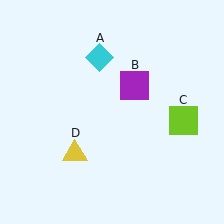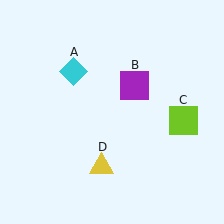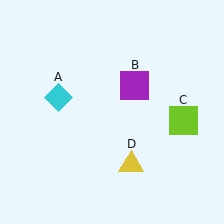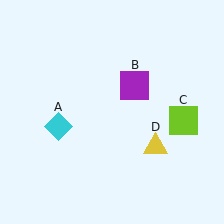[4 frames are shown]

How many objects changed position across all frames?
2 objects changed position: cyan diamond (object A), yellow triangle (object D).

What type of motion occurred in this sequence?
The cyan diamond (object A), yellow triangle (object D) rotated counterclockwise around the center of the scene.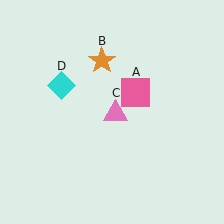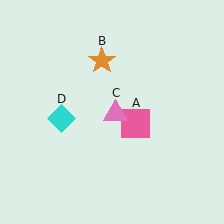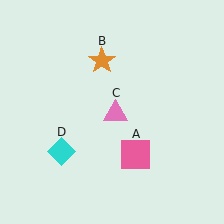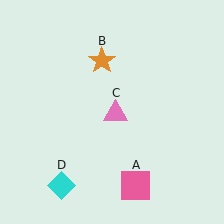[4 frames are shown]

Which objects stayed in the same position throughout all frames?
Orange star (object B) and pink triangle (object C) remained stationary.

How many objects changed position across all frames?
2 objects changed position: pink square (object A), cyan diamond (object D).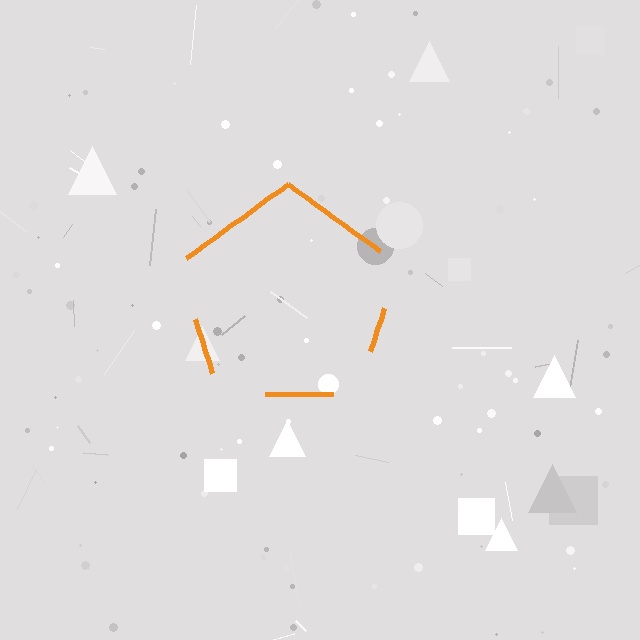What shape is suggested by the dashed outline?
The dashed outline suggests a pentagon.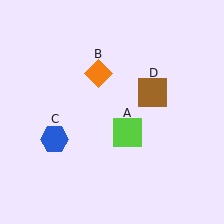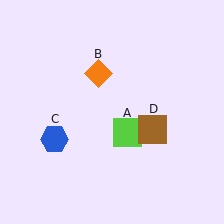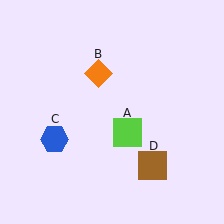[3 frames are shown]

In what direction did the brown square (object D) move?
The brown square (object D) moved down.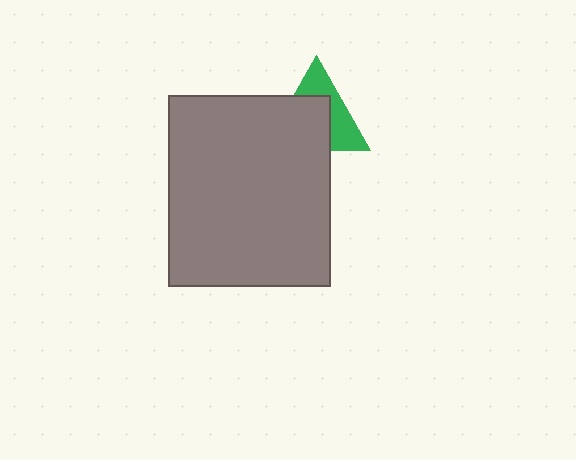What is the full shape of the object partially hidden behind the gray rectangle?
The partially hidden object is a green triangle.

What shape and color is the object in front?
The object in front is a gray rectangle.